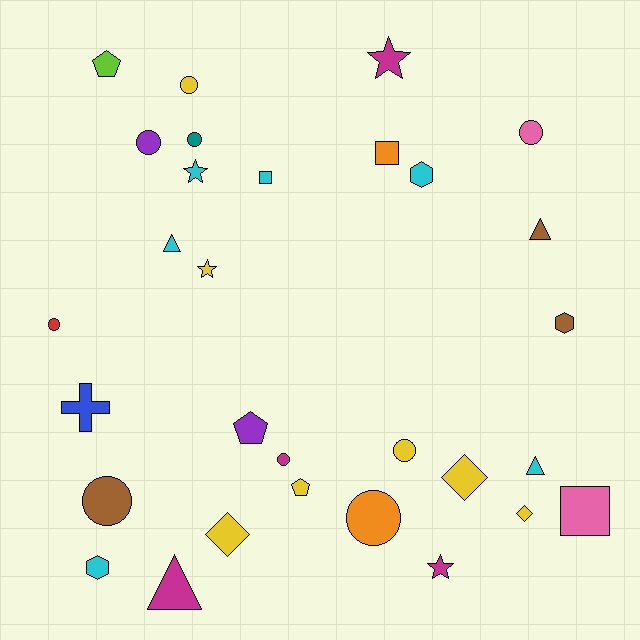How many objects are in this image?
There are 30 objects.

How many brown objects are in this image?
There are 3 brown objects.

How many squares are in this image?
There are 3 squares.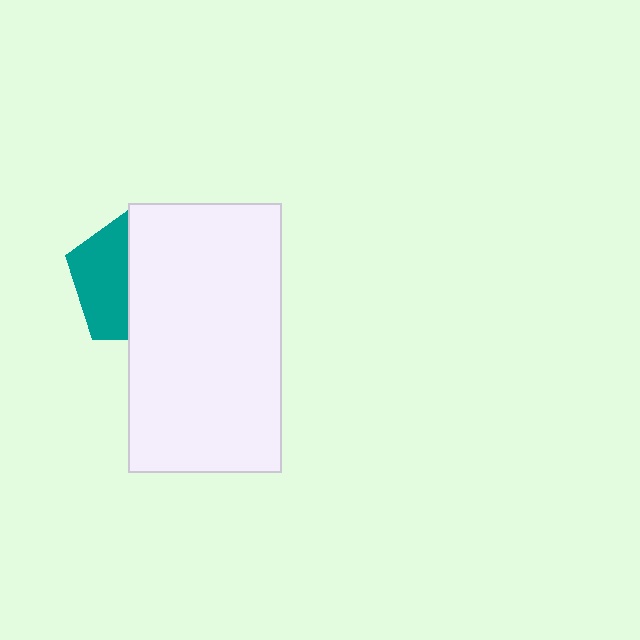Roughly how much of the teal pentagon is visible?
A small part of it is visible (roughly 41%).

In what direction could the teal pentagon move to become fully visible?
The teal pentagon could move left. That would shift it out from behind the white rectangle entirely.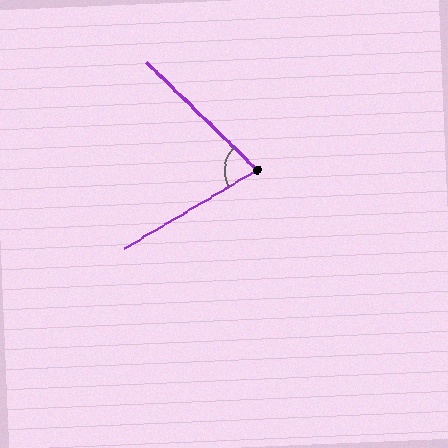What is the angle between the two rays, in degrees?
Approximately 75 degrees.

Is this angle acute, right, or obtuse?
It is acute.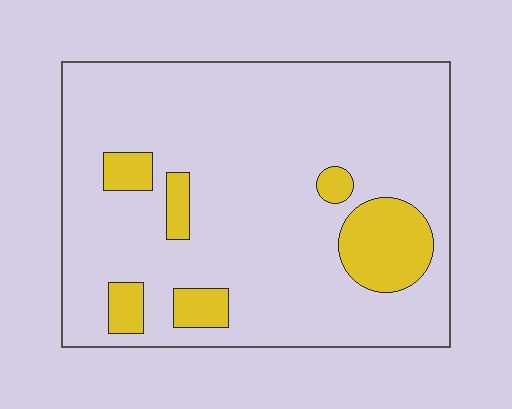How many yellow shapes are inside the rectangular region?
6.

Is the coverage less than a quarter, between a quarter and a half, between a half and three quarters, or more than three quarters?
Less than a quarter.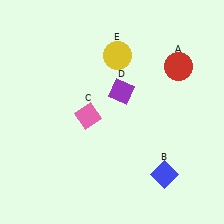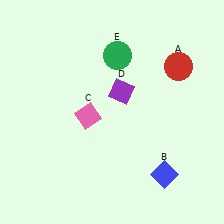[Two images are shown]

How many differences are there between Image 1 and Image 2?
There is 1 difference between the two images.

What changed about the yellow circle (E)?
In Image 1, E is yellow. In Image 2, it changed to green.